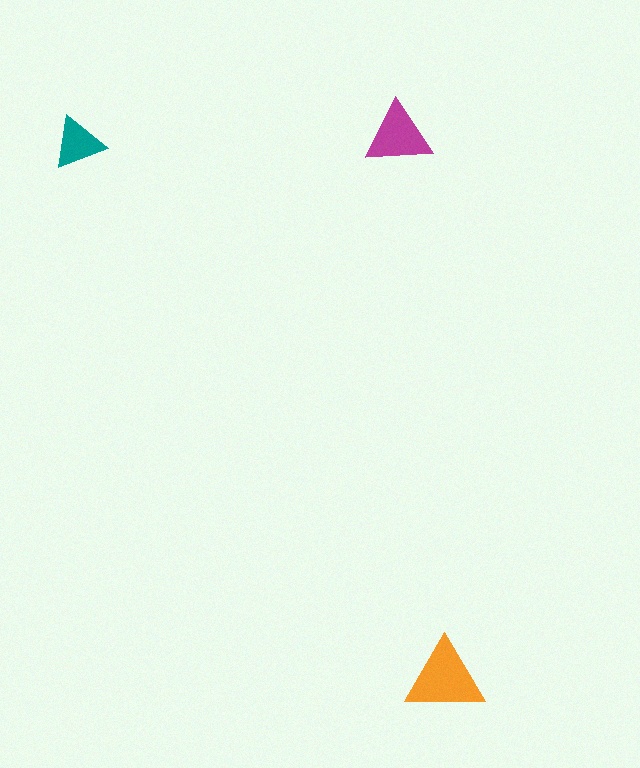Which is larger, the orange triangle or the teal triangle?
The orange one.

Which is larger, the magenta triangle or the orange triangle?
The orange one.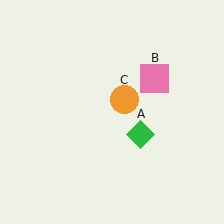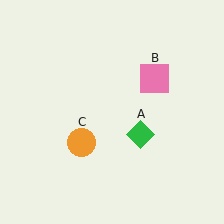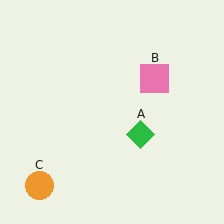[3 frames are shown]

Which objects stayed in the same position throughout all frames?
Green diamond (object A) and pink square (object B) remained stationary.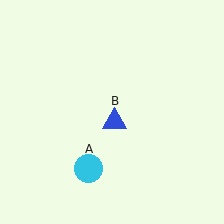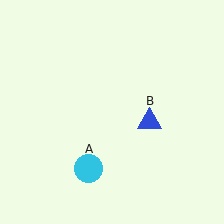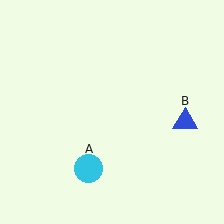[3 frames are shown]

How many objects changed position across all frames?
1 object changed position: blue triangle (object B).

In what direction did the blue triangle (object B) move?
The blue triangle (object B) moved right.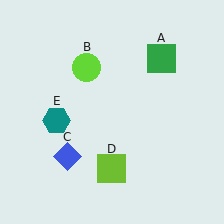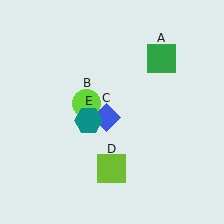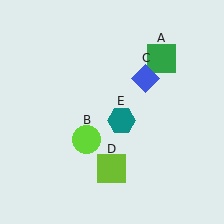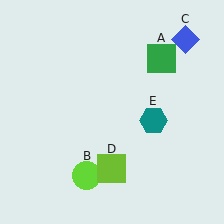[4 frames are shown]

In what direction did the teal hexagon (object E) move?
The teal hexagon (object E) moved right.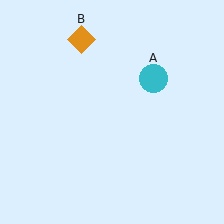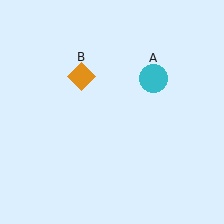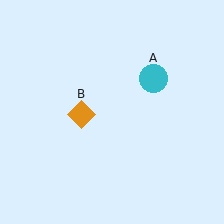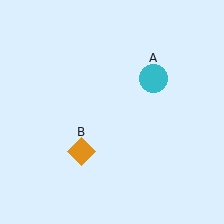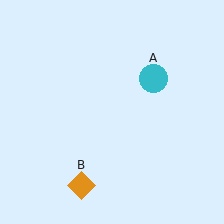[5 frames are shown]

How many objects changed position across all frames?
1 object changed position: orange diamond (object B).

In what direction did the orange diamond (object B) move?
The orange diamond (object B) moved down.